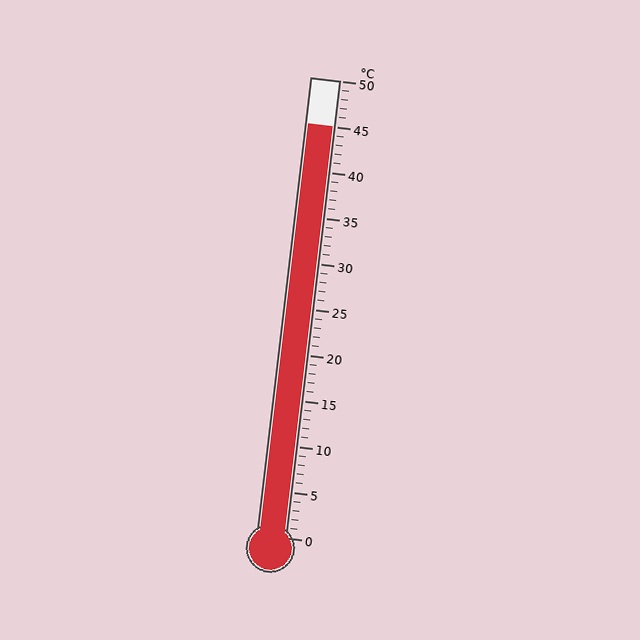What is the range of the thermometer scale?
The thermometer scale ranges from 0°C to 50°C.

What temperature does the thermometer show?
The thermometer shows approximately 45°C.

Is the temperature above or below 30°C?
The temperature is above 30°C.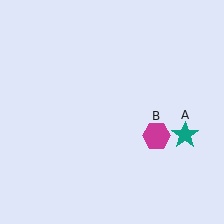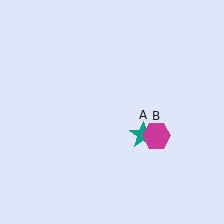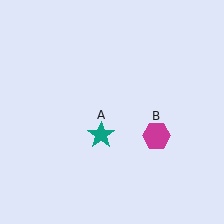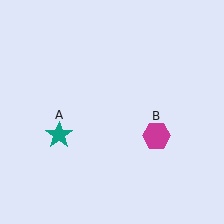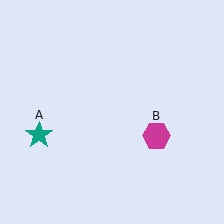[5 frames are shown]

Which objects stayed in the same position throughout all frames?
Magenta hexagon (object B) remained stationary.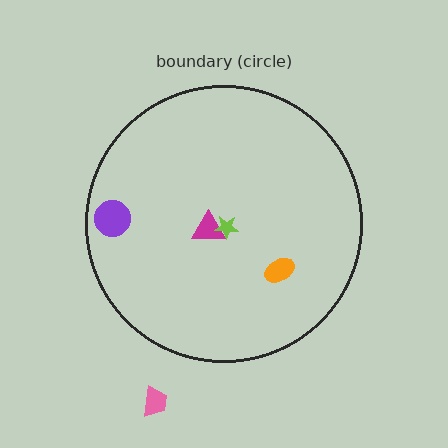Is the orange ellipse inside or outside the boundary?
Inside.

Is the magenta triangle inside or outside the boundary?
Inside.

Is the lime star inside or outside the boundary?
Inside.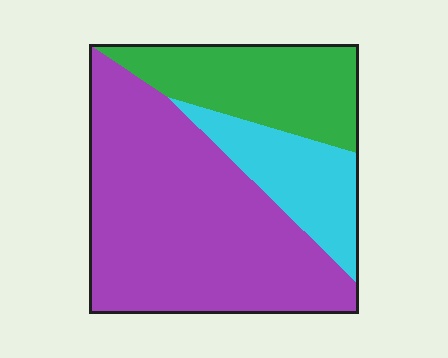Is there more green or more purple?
Purple.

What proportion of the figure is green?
Green covers roughly 25% of the figure.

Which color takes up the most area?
Purple, at roughly 60%.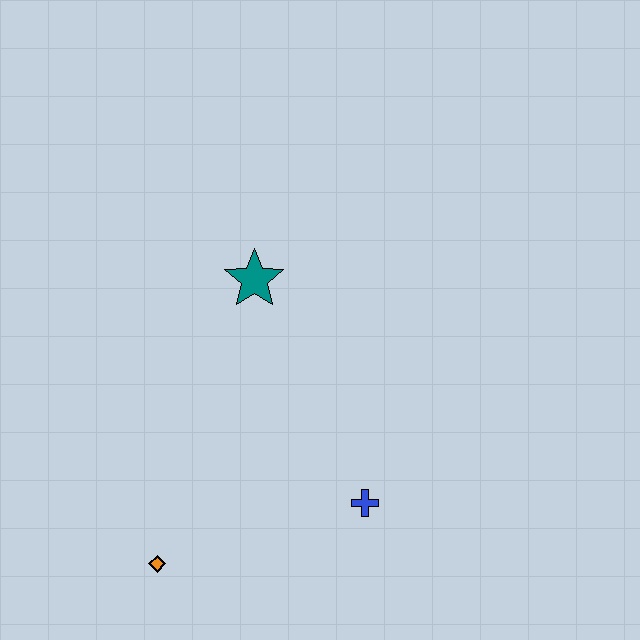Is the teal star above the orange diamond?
Yes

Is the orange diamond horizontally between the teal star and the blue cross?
No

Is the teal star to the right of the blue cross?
No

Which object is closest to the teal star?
The blue cross is closest to the teal star.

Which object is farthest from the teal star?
The orange diamond is farthest from the teal star.